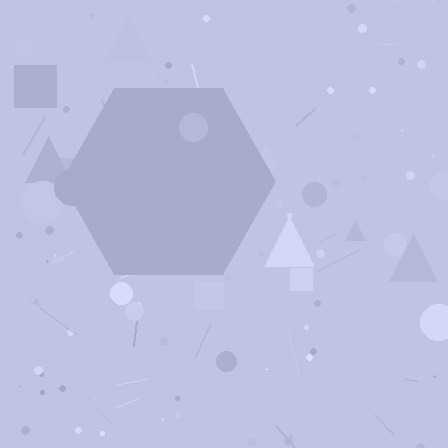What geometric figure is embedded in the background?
A hexagon is embedded in the background.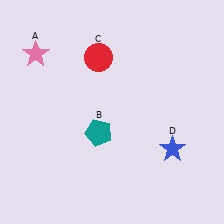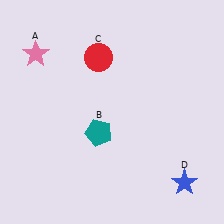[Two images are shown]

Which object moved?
The blue star (D) moved down.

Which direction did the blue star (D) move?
The blue star (D) moved down.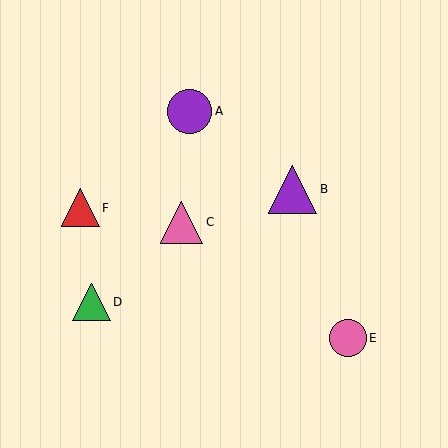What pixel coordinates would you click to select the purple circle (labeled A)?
Click at (190, 111) to select the purple circle A.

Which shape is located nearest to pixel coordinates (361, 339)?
The pink circle (labeled E) at (348, 338) is nearest to that location.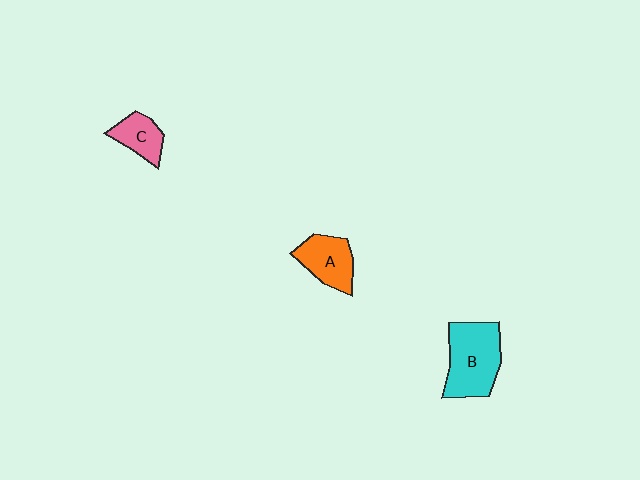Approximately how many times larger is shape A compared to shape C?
Approximately 1.4 times.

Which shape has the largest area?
Shape B (cyan).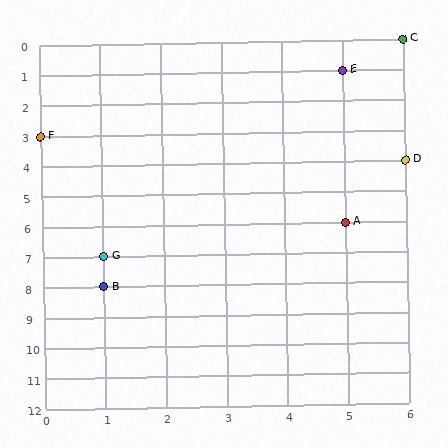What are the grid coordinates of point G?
Point G is at grid coordinates (1, 7).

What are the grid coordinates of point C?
Point C is at grid coordinates (6, 0).